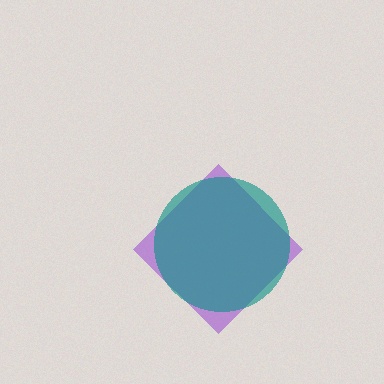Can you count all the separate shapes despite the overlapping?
Yes, there are 2 separate shapes.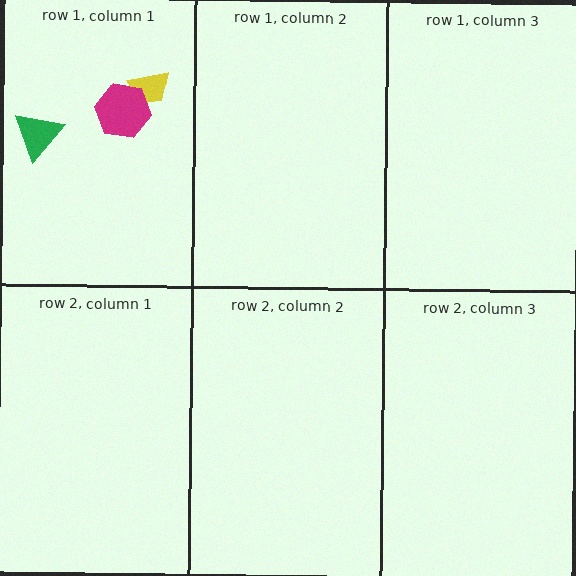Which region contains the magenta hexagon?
The row 1, column 1 region.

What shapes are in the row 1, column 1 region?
The yellow trapezoid, the magenta hexagon, the green triangle.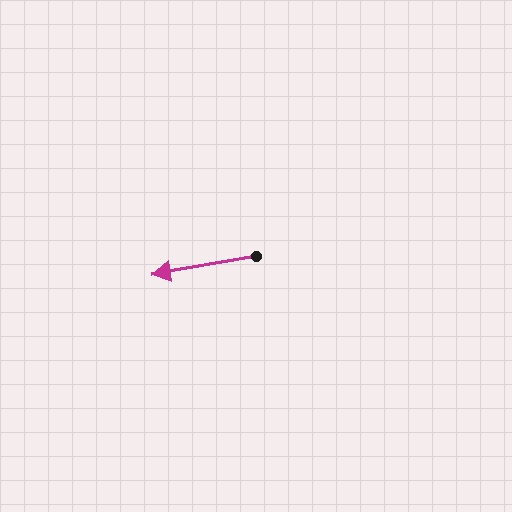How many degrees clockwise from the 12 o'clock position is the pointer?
Approximately 260 degrees.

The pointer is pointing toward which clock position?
Roughly 9 o'clock.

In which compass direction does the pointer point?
West.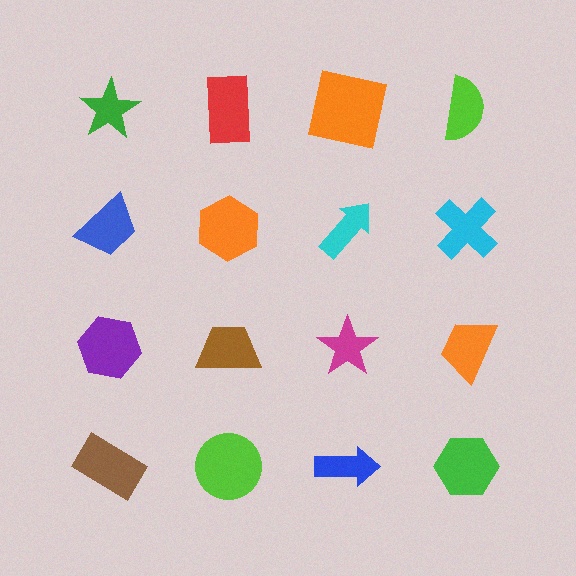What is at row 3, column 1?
A purple hexagon.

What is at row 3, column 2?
A brown trapezoid.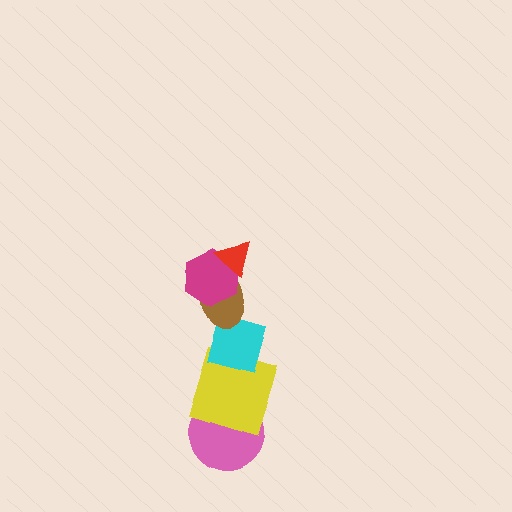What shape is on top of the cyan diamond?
The brown ellipse is on top of the cyan diamond.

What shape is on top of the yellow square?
The cyan diamond is on top of the yellow square.